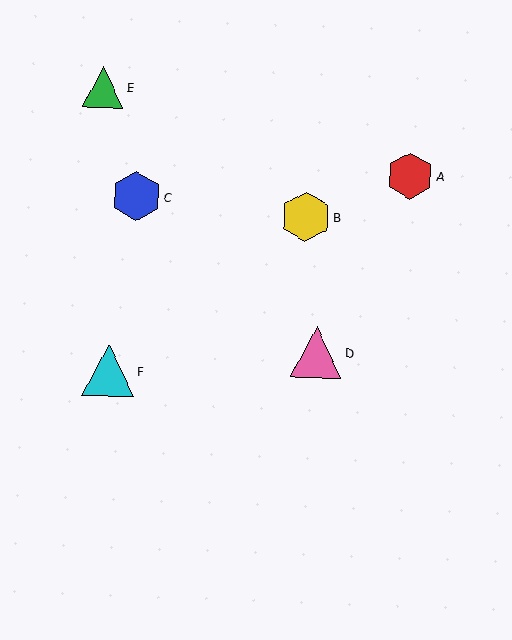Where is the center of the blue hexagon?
The center of the blue hexagon is at (137, 196).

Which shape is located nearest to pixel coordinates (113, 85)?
The green triangle (labeled E) at (103, 87) is nearest to that location.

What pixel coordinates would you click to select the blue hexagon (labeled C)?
Click at (137, 196) to select the blue hexagon C.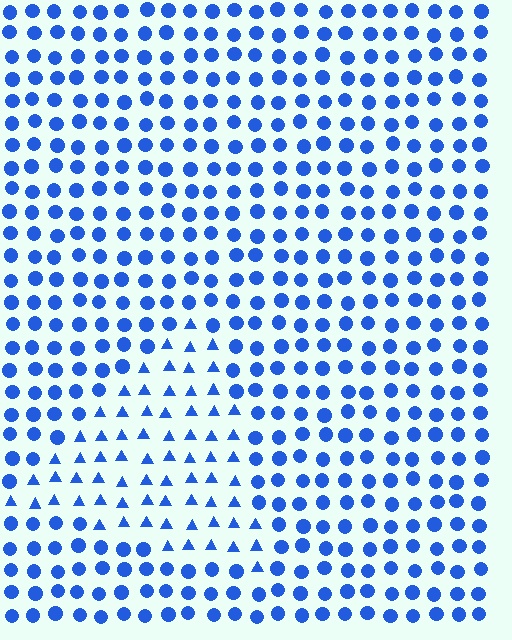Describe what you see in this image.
The image is filled with small blue elements arranged in a uniform grid. A triangle-shaped region contains triangles, while the surrounding area contains circles. The boundary is defined purely by the change in element shape.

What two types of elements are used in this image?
The image uses triangles inside the triangle region and circles outside it.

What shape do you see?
I see a triangle.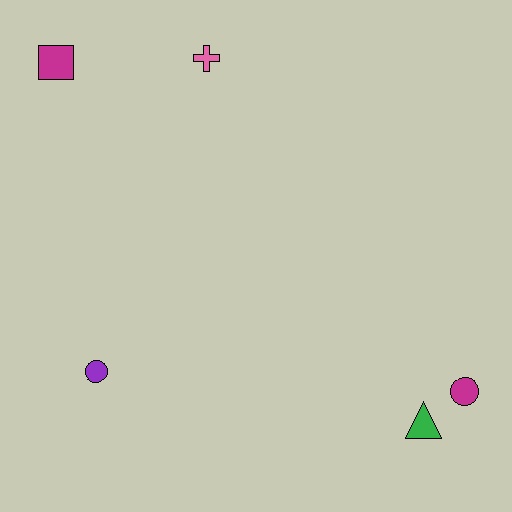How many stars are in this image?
There are no stars.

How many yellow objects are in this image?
There are no yellow objects.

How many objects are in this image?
There are 5 objects.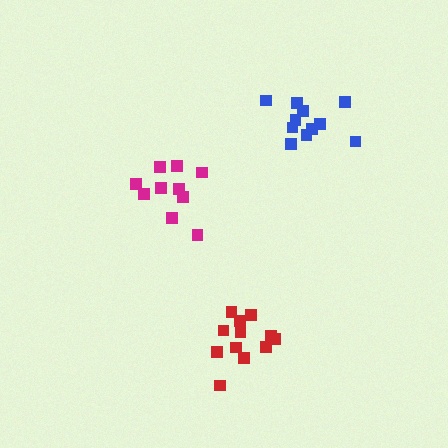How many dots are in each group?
Group 1: 12 dots, Group 2: 10 dots, Group 3: 11 dots (33 total).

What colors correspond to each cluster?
The clusters are colored: red, magenta, blue.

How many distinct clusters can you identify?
There are 3 distinct clusters.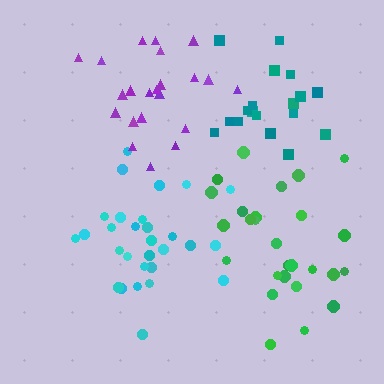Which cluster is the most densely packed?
Teal.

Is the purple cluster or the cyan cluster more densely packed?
Cyan.